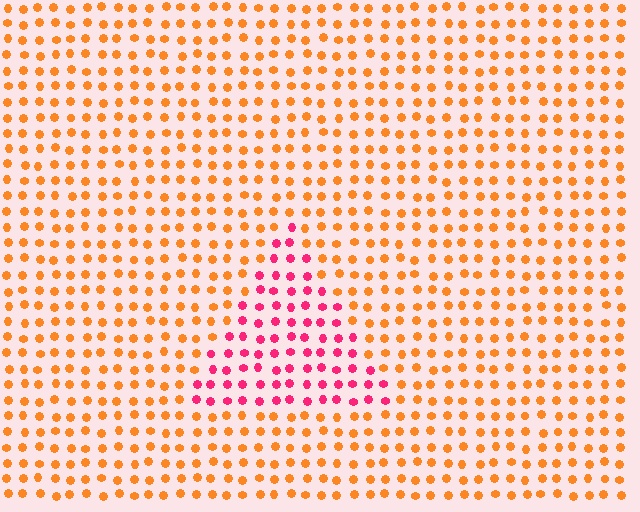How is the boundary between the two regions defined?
The boundary is defined purely by a slight shift in hue (about 52 degrees). Spacing, size, and orientation are identical on both sides.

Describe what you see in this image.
The image is filled with small orange elements in a uniform arrangement. A triangle-shaped region is visible where the elements are tinted to a slightly different hue, forming a subtle color boundary.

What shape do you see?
I see a triangle.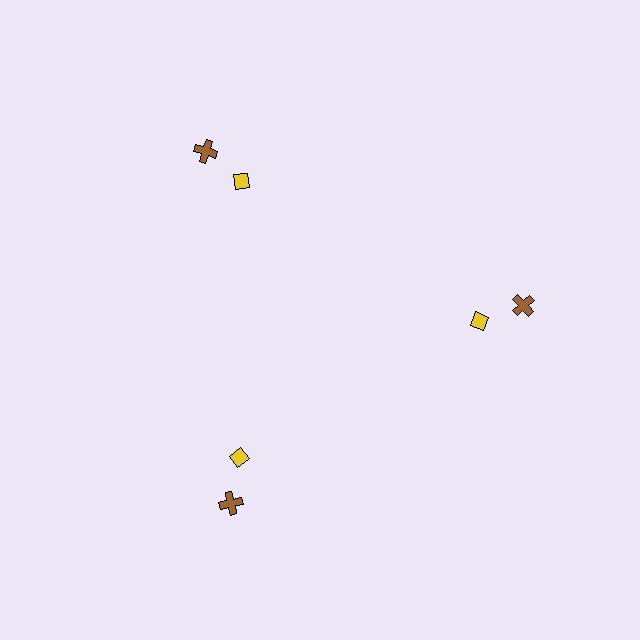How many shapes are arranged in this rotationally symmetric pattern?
There are 6 shapes, arranged in 3 groups of 2.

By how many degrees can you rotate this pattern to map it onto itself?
The pattern maps onto itself every 120 degrees of rotation.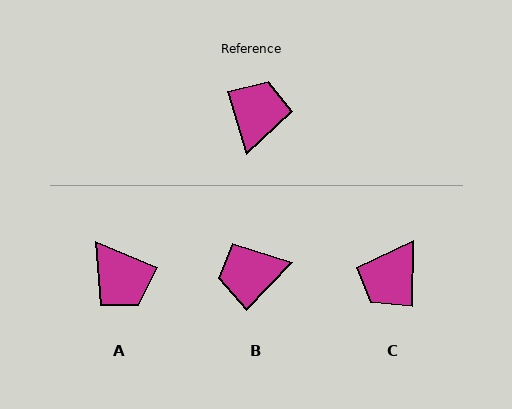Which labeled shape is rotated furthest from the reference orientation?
C, about 162 degrees away.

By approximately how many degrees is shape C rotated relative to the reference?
Approximately 162 degrees counter-clockwise.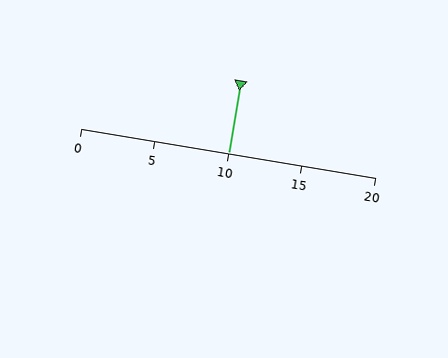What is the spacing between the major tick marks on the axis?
The major ticks are spaced 5 apart.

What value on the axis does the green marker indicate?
The marker indicates approximately 10.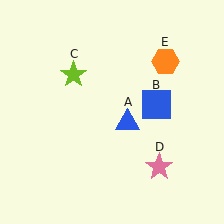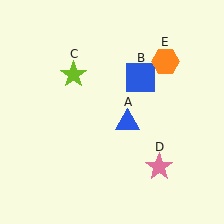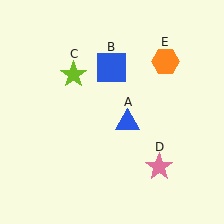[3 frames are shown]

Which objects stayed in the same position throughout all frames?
Blue triangle (object A) and lime star (object C) and pink star (object D) and orange hexagon (object E) remained stationary.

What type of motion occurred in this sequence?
The blue square (object B) rotated counterclockwise around the center of the scene.